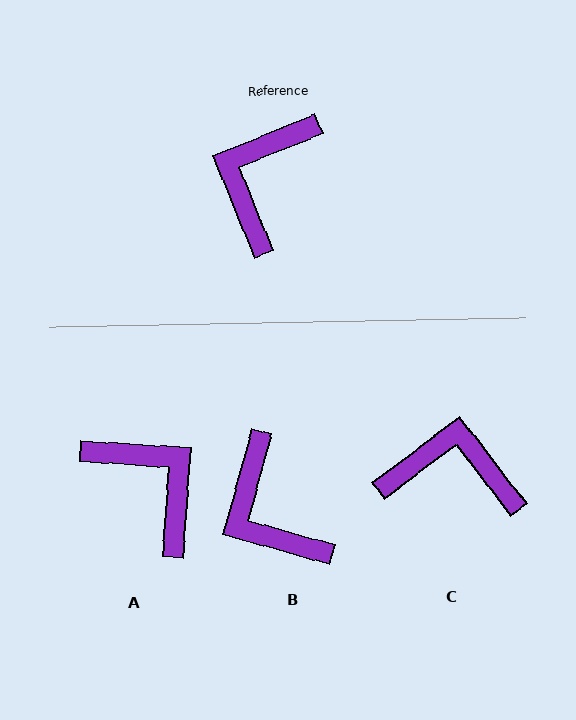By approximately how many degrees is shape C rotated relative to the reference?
Approximately 75 degrees clockwise.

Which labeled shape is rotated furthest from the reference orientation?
A, about 116 degrees away.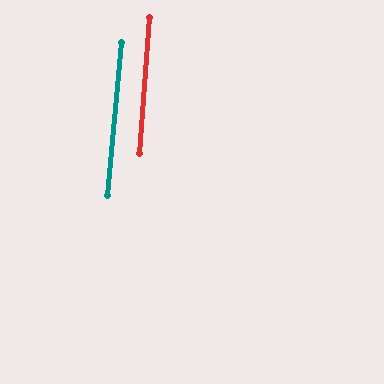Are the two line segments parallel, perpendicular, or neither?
Parallel — their directions differ by only 1.2°.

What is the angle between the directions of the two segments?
Approximately 1 degree.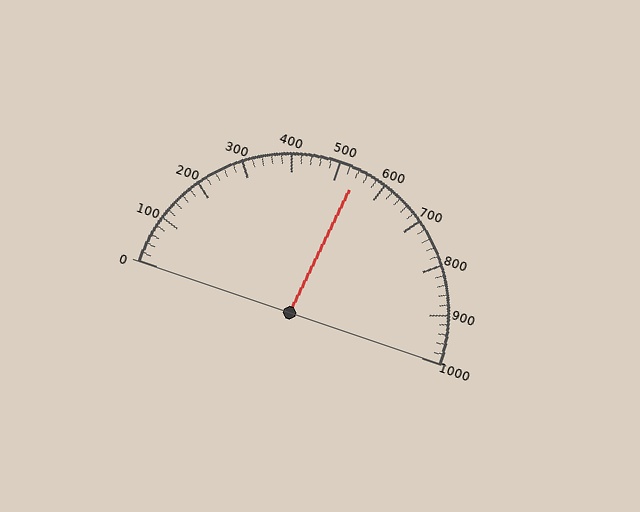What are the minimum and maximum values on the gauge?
The gauge ranges from 0 to 1000.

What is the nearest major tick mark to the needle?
The nearest major tick mark is 500.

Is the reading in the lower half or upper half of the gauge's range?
The reading is in the upper half of the range (0 to 1000).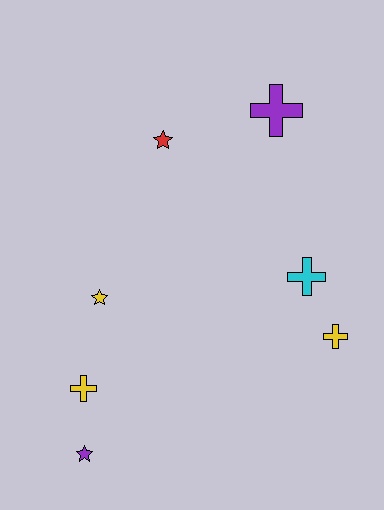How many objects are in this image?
There are 7 objects.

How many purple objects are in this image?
There are 2 purple objects.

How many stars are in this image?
There are 3 stars.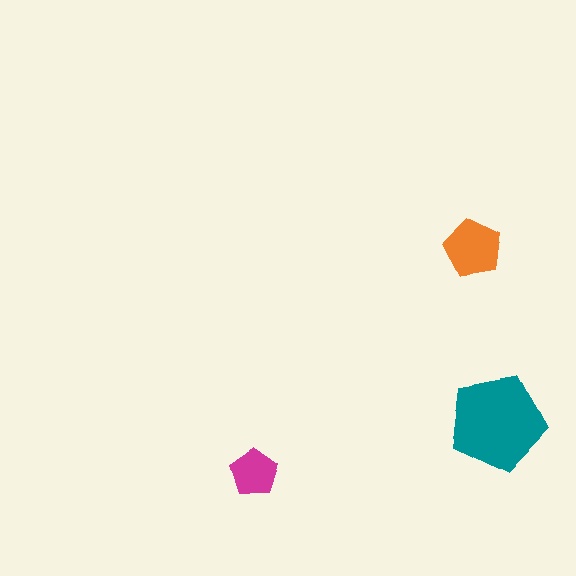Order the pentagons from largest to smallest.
the teal one, the orange one, the magenta one.